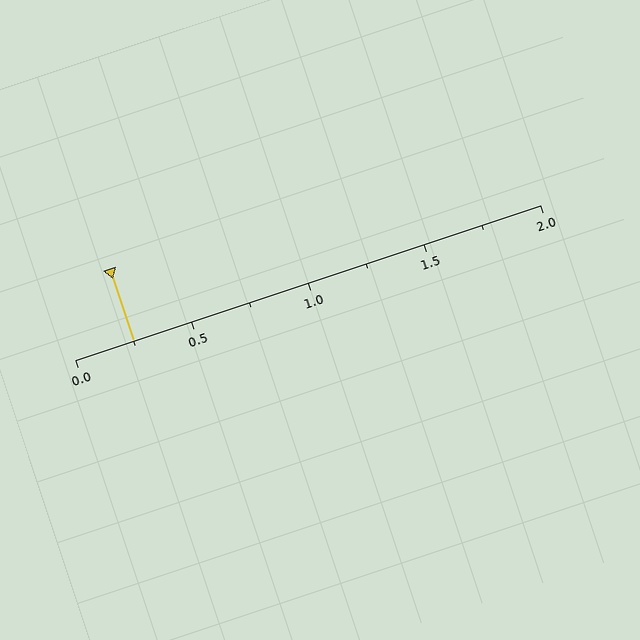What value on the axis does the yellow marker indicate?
The marker indicates approximately 0.25.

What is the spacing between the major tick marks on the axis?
The major ticks are spaced 0.5 apart.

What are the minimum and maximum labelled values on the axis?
The axis runs from 0.0 to 2.0.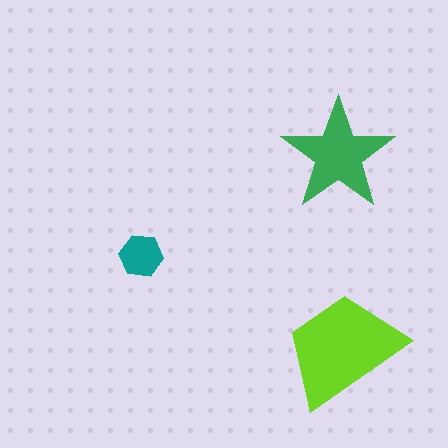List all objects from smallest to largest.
The teal hexagon, the green star, the lime trapezoid.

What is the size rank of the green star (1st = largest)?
2nd.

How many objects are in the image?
There are 3 objects in the image.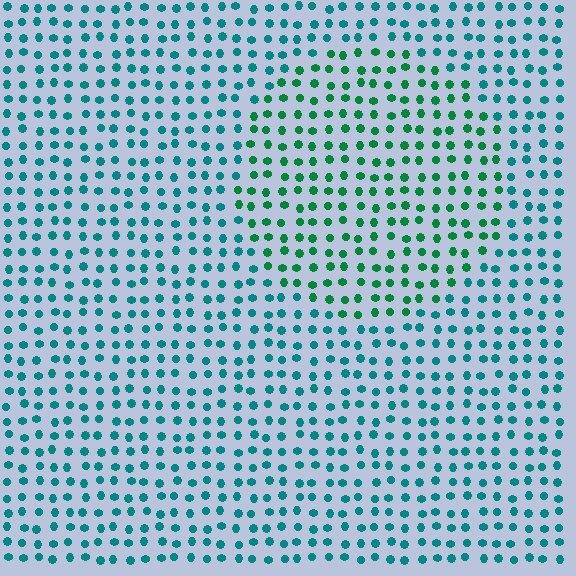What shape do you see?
I see a circle.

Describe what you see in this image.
The image is filled with small teal elements in a uniform arrangement. A circle-shaped region is visible where the elements are tinted to a slightly different hue, forming a subtle color boundary.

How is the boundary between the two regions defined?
The boundary is defined purely by a slight shift in hue (about 33 degrees). Spacing, size, and orientation are identical on both sides.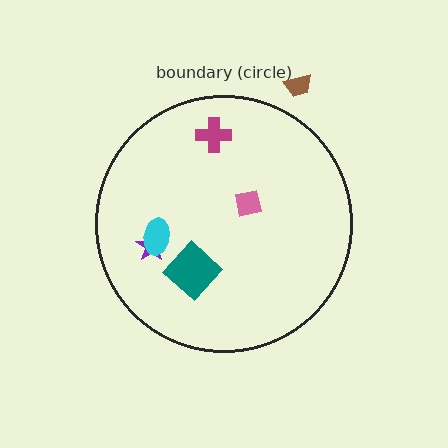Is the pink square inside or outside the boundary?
Inside.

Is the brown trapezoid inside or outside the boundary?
Outside.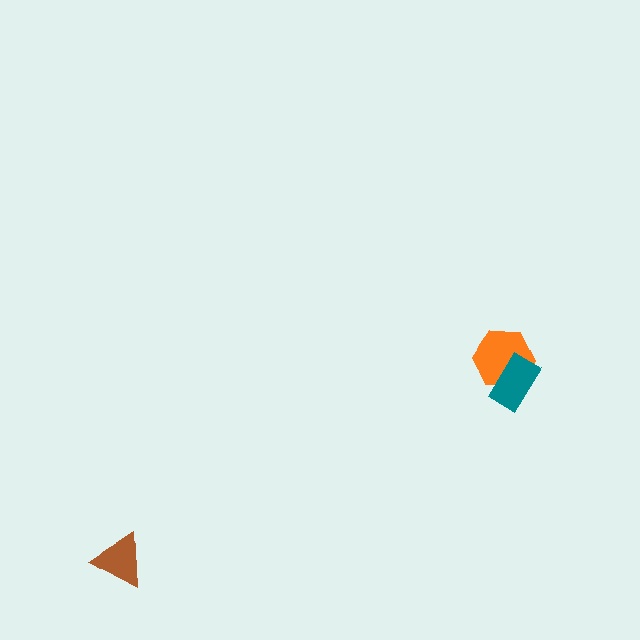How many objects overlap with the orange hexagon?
1 object overlaps with the orange hexagon.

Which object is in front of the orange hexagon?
The teal rectangle is in front of the orange hexagon.